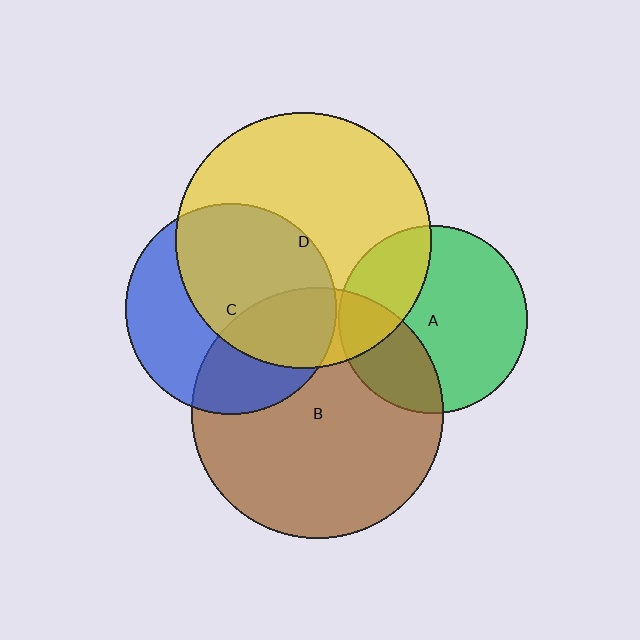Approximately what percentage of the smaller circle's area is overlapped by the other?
Approximately 35%.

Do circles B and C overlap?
Yes.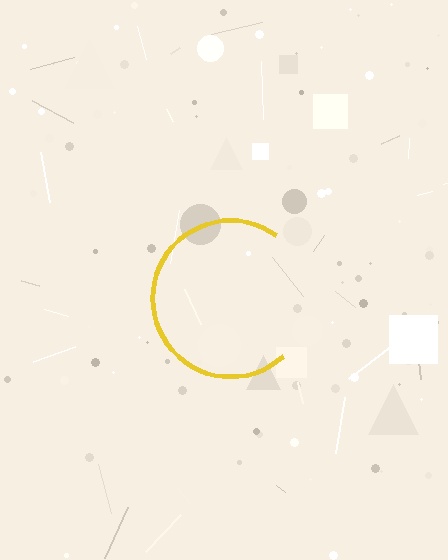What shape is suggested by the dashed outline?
The dashed outline suggests a circle.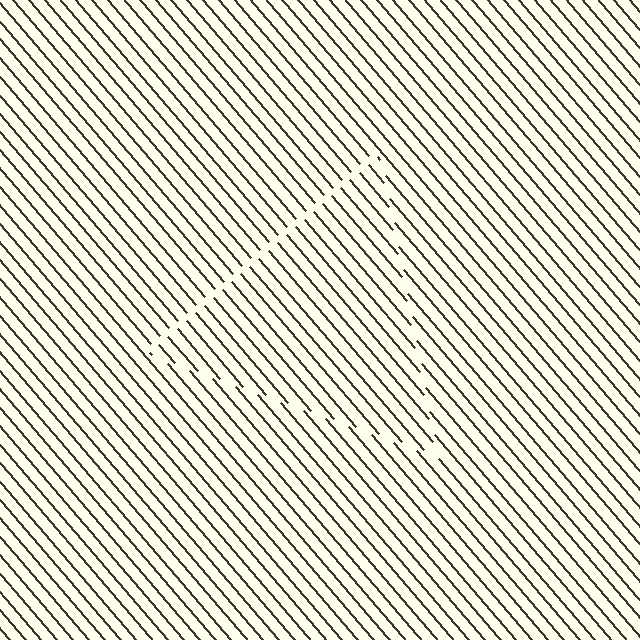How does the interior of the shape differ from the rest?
The interior of the shape contains the same grating, shifted by half a period — the contour is defined by the phase discontinuity where line-ends from the inner and outer gratings abut.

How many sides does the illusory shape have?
3 sides — the line-ends trace a triangle.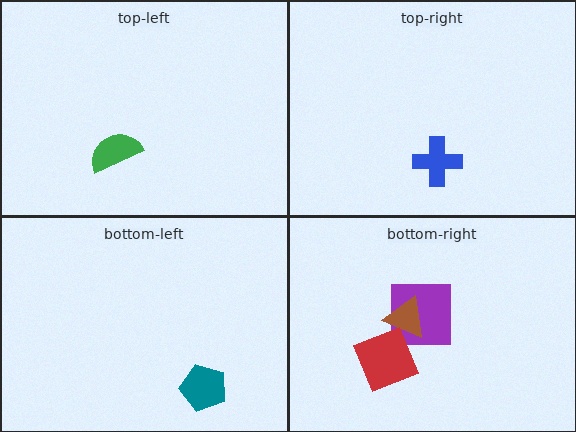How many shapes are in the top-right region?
1.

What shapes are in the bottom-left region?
The teal pentagon.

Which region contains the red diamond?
The bottom-right region.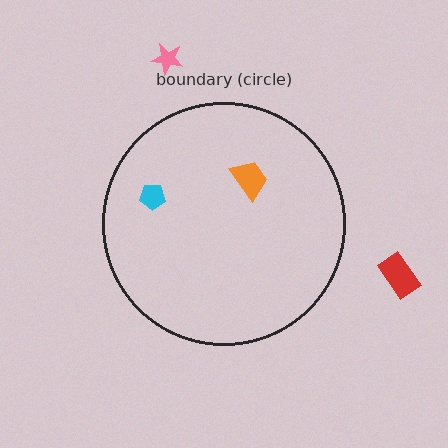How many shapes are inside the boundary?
2 inside, 2 outside.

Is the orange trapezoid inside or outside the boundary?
Inside.